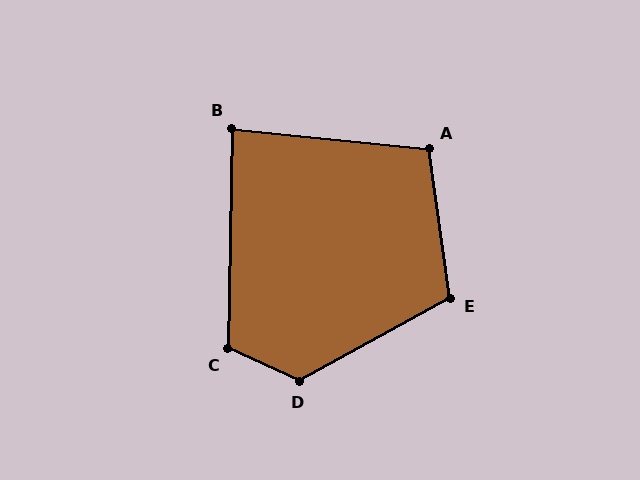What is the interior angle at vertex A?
Approximately 104 degrees (obtuse).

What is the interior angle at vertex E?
Approximately 111 degrees (obtuse).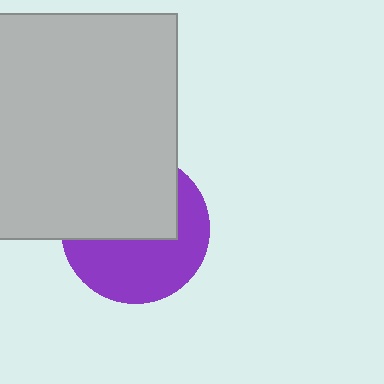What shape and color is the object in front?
The object in front is a light gray square.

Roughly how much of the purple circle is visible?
About half of it is visible (roughly 51%).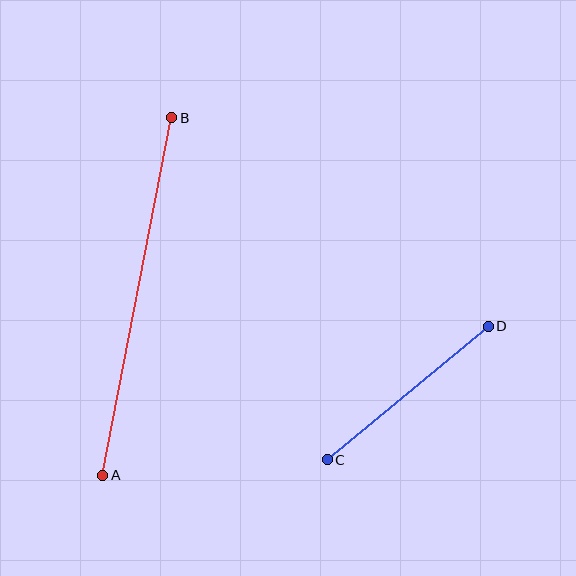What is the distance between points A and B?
The distance is approximately 364 pixels.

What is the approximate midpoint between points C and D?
The midpoint is at approximately (408, 393) pixels.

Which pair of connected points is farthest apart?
Points A and B are farthest apart.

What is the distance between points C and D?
The distance is approximately 209 pixels.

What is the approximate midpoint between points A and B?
The midpoint is at approximately (137, 297) pixels.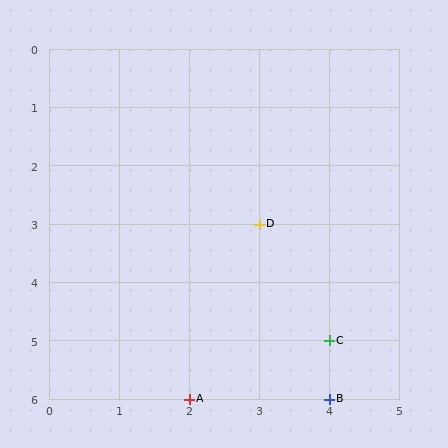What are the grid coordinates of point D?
Point D is at grid coordinates (3, 3).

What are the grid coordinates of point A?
Point A is at grid coordinates (2, 6).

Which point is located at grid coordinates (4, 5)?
Point C is at (4, 5).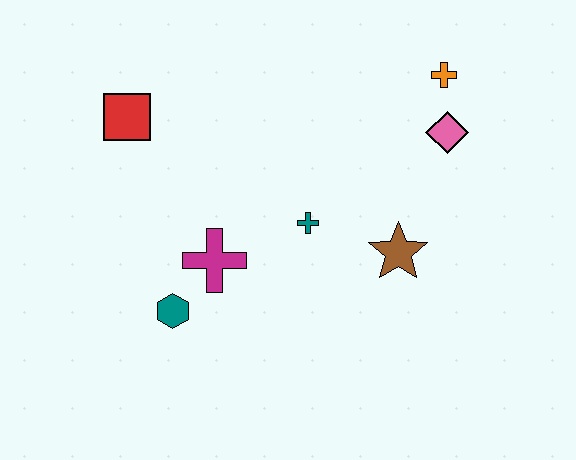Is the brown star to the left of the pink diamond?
Yes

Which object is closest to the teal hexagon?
The magenta cross is closest to the teal hexagon.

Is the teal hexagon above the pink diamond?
No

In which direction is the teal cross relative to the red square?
The teal cross is to the right of the red square.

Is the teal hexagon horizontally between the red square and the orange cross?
Yes